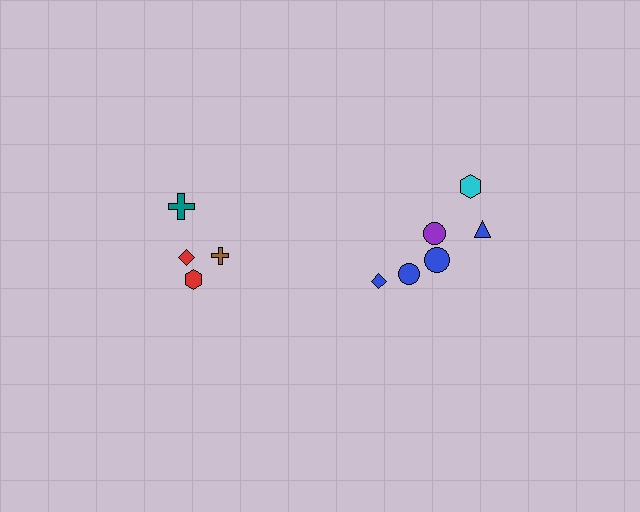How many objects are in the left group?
There are 4 objects.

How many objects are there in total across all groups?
There are 10 objects.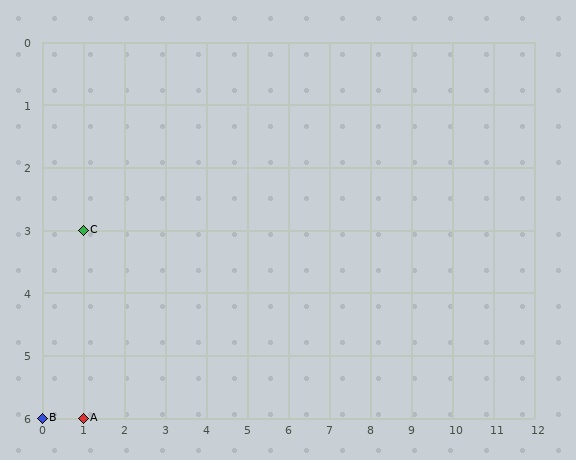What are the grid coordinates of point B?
Point B is at grid coordinates (0, 6).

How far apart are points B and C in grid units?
Points B and C are 1 column and 3 rows apart (about 3.2 grid units diagonally).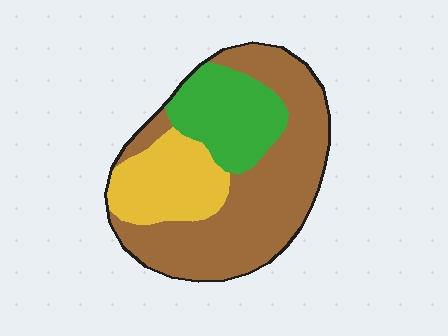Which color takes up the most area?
Brown, at roughly 55%.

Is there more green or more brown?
Brown.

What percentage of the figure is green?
Green takes up less than a quarter of the figure.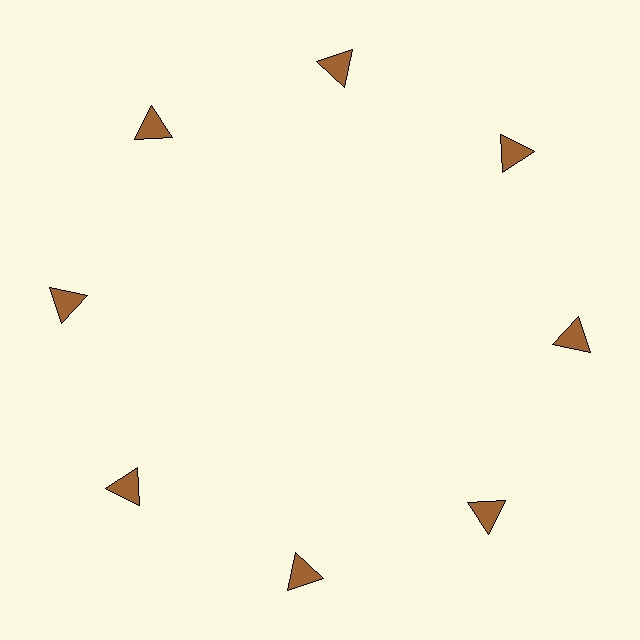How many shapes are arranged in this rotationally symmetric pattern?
There are 8 shapes, arranged in 8 groups of 1.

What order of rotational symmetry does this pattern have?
This pattern has 8-fold rotational symmetry.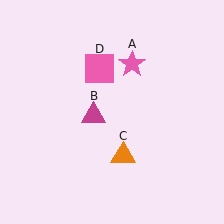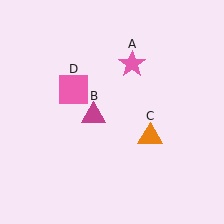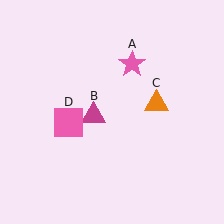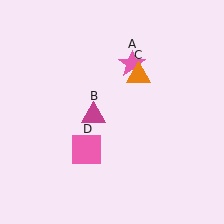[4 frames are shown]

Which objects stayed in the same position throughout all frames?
Pink star (object A) and magenta triangle (object B) remained stationary.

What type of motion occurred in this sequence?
The orange triangle (object C), pink square (object D) rotated counterclockwise around the center of the scene.